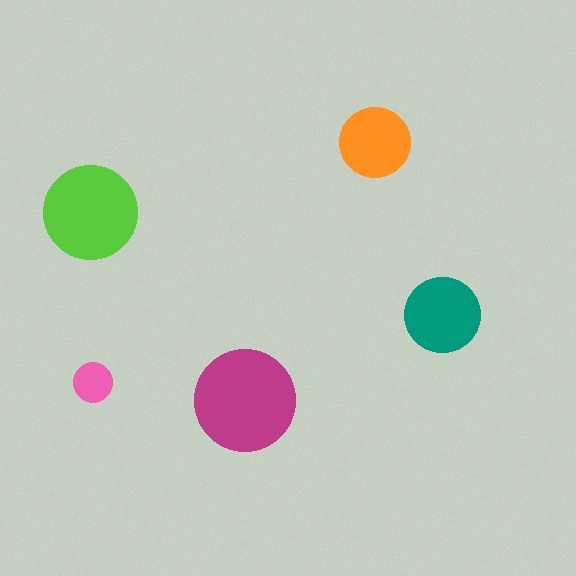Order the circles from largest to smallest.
the magenta one, the lime one, the teal one, the orange one, the pink one.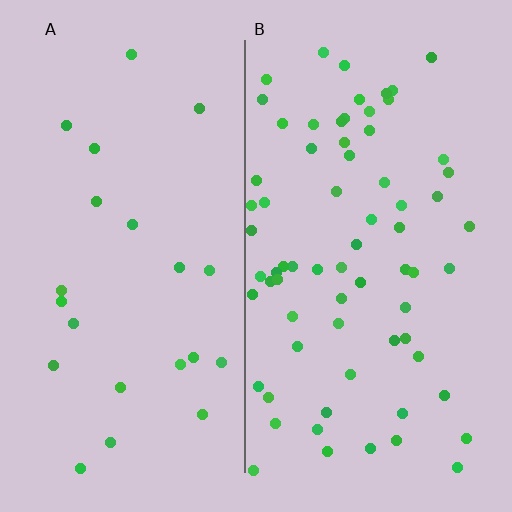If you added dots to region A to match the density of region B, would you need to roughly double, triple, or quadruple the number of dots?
Approximately triple.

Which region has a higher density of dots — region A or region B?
B (the right).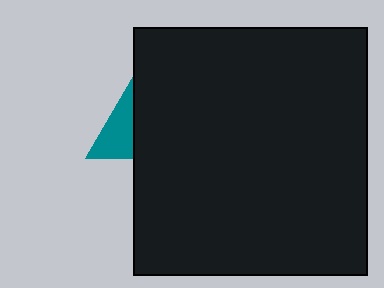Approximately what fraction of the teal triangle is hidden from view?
Roughly 68% of the teal triangle is hidden behind the black rectangle.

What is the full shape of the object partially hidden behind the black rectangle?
The partially hidden object is a teal triangle.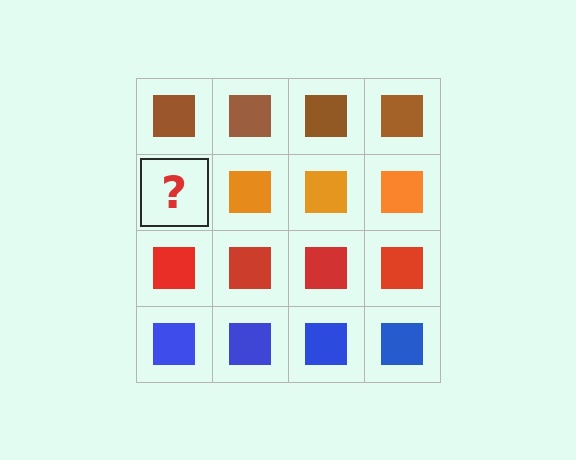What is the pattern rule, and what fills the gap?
The rule is that each row has a consistent color. The gap should be filled with an orange square.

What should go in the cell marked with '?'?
The missing cell should contain an orange square.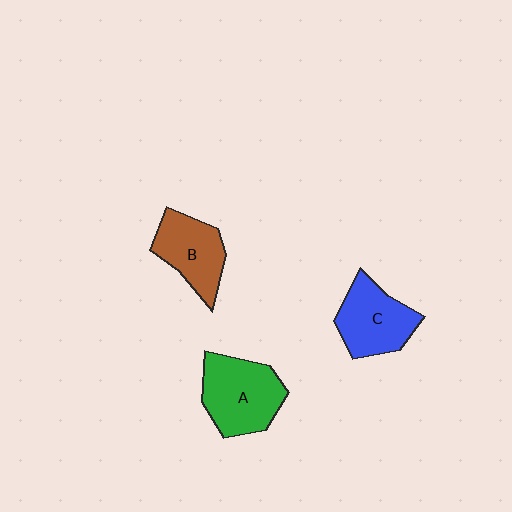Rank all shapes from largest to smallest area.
From largest to smallest: A (green), C (blue), B (brown).